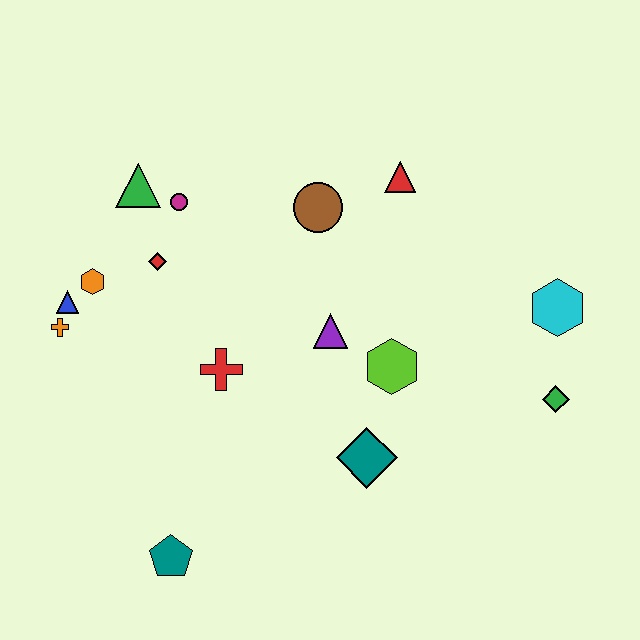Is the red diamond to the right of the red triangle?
No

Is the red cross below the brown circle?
Yes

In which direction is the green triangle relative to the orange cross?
The green triangle is above the orange cross.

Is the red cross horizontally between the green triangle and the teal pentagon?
No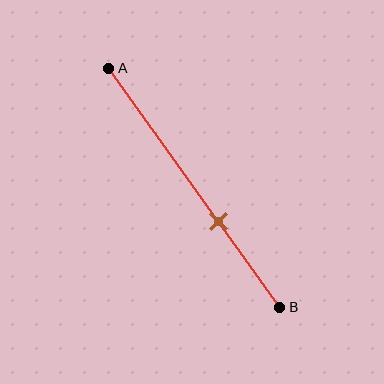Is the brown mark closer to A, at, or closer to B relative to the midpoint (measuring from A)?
The brown mark is closer to point B than the midpoint of segment AB.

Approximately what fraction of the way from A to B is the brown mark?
The brown mark is approximately 65% of the way from A to B.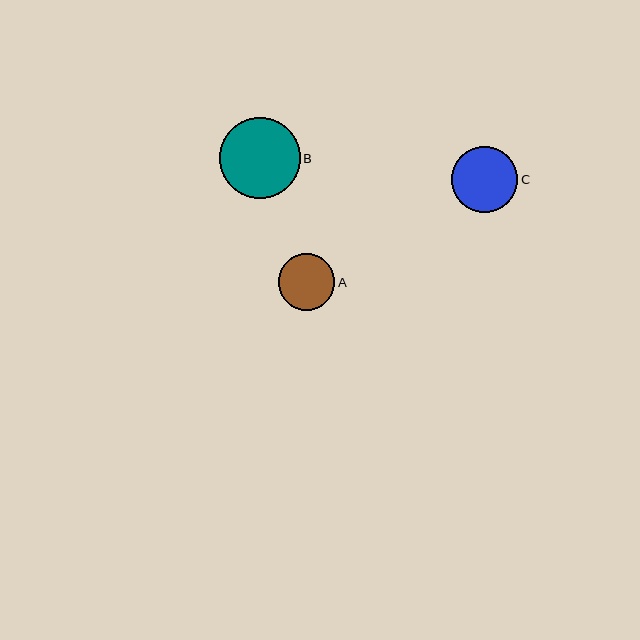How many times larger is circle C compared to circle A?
Circle C is approximately 1.2 times the size of circle A.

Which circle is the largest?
Circle B is the largest with a size of approximately 81 pixels.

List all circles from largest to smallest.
From largest to smallest: B, C, A.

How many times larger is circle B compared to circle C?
Circle B is approximately 1.2 times the size of circle C.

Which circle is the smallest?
Circle A is the smallest with a size of approximately 57 pixels.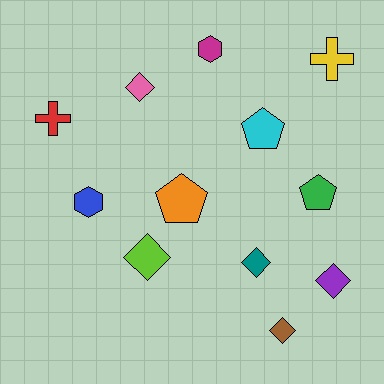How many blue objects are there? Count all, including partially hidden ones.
There is 1 blue object.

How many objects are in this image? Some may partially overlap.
There are 12 objects.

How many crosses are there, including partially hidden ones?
There are 2 crosses.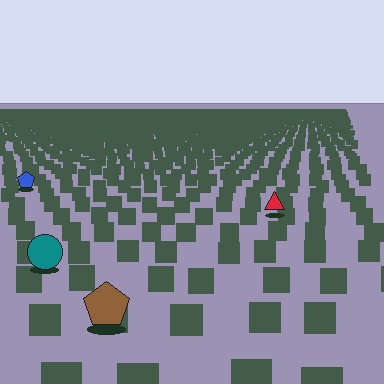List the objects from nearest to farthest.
From nearest to farthest: the brown pentagon, the teal circle, the red triangle, the blue pentagon.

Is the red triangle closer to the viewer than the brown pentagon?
No. The brown pentagon is closer — you can tell from the texture gradient: the ground texture is coarser near it.